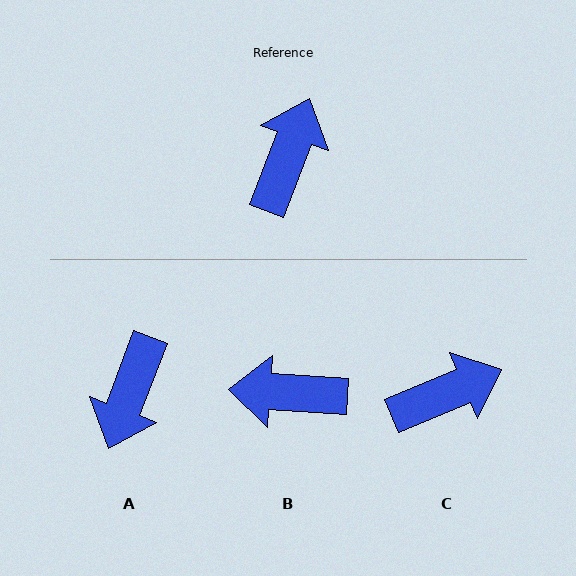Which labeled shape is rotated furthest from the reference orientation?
A, about 180 degrees away.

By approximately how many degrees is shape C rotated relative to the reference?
Approximately 46 degrees clockwise.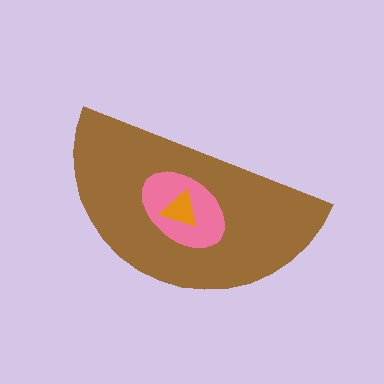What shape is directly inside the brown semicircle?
The pink ellipse.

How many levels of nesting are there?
3.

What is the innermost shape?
The orange triangle.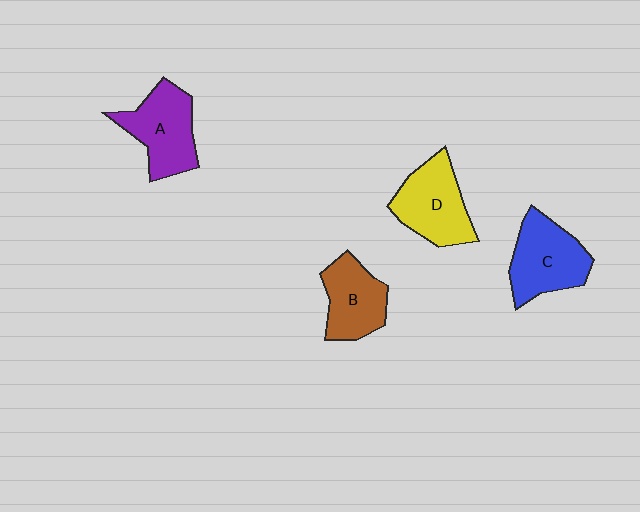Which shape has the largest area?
Shape C (blue).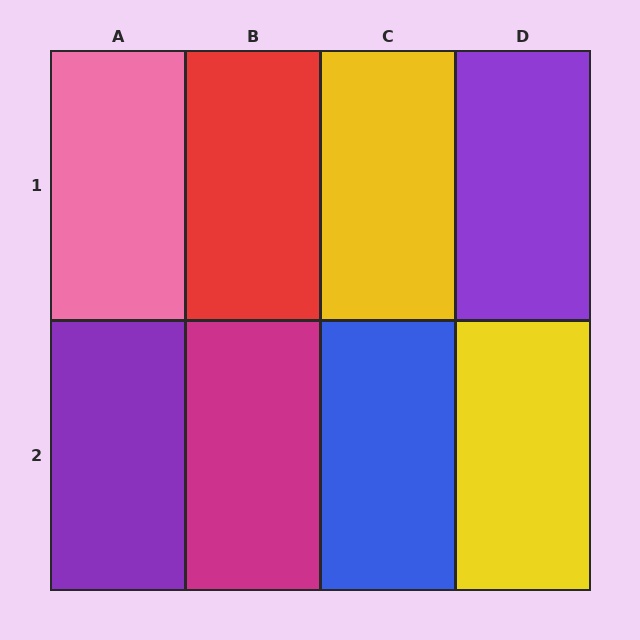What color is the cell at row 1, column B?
Red.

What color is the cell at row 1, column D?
Purple.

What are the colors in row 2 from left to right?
Purple, magenta, blue, yellow.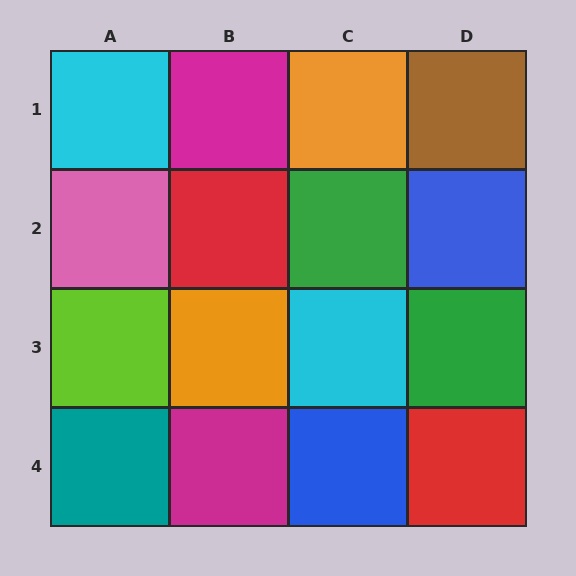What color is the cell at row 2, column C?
Green.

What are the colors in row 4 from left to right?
Teal, magenta, blue, red.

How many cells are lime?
1 cell is lime.